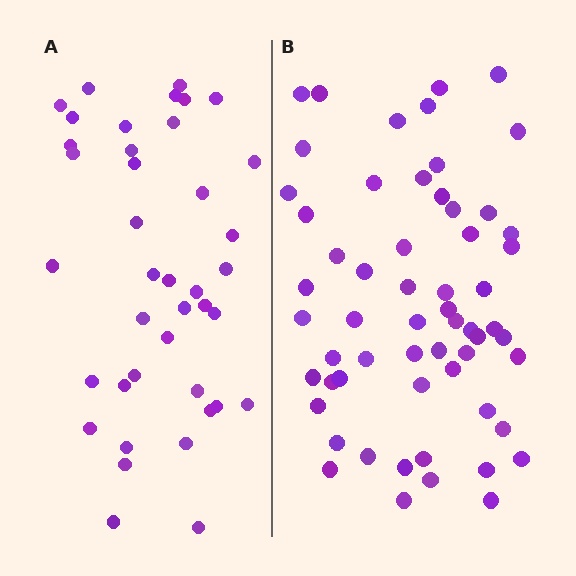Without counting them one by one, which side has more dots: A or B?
Region B (the right region) has more dots.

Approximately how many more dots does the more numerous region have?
Region B has approximately 20 more dots than region A.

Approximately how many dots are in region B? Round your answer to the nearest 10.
About 60 dots. (The exact count is 59, which rounds to 60.)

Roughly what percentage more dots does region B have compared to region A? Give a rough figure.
About 50% more.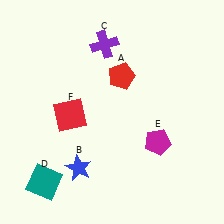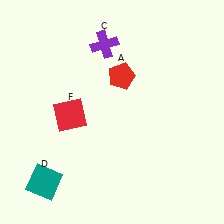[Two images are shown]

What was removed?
The blue star (B), the magenta pentagon (E) were removed in Image 2.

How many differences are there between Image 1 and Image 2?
There are 2 differences between the two images.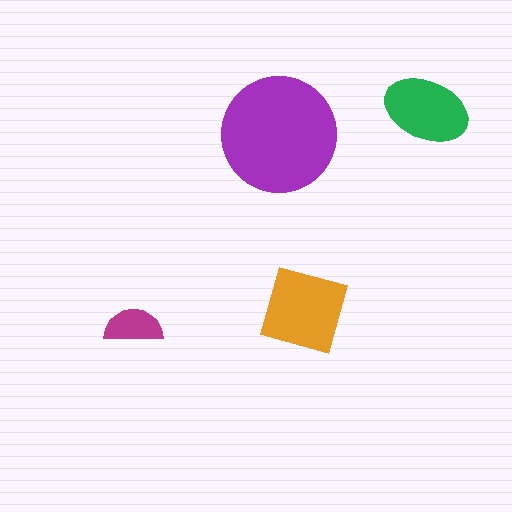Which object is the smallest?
The magenta semicircle.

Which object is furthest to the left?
The magenta semicircle is leftmost.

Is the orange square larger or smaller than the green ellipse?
Larger.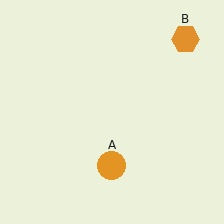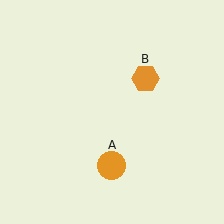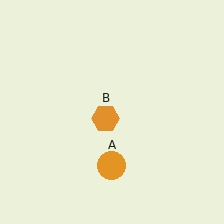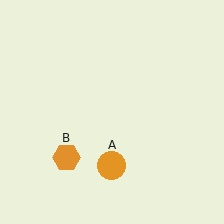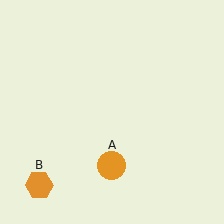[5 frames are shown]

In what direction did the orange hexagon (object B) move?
The orange hexagon (object B) moved down and to the left.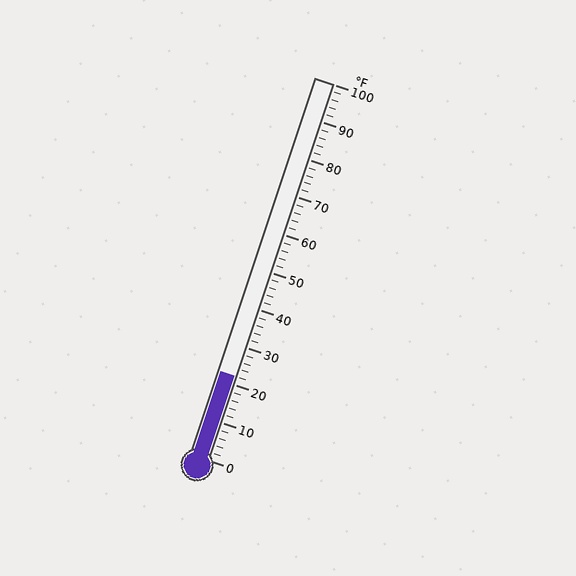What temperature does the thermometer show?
The thermometer shows approximately 22°F.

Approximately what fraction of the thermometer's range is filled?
The thermometer is filled to approximately 20% of its range.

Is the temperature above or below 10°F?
The temperature is above 10°F.